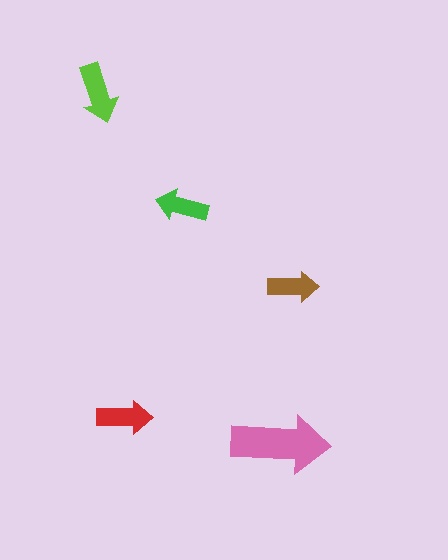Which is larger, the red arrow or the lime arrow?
The lime one.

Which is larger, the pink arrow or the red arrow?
The pink one.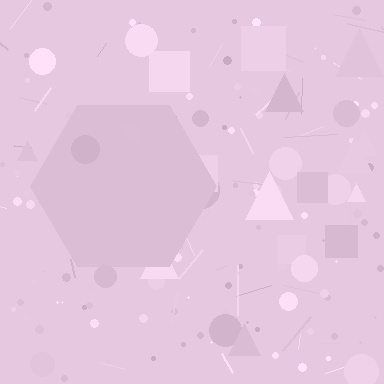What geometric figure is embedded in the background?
A hexagon is embedded in the background.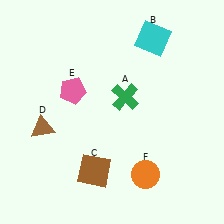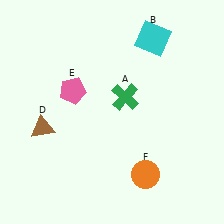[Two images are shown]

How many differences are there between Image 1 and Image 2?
There is 1 difference between the two images.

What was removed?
The brown square (C) was removed in Image 2.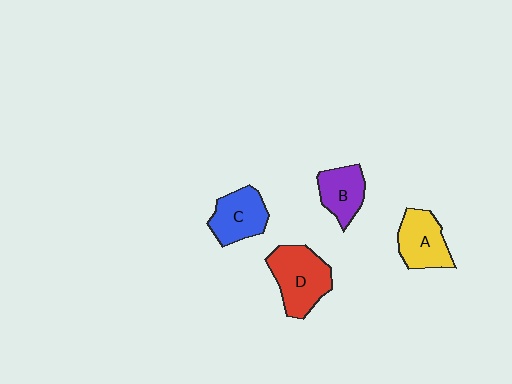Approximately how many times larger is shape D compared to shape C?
Approximately 1.3 times.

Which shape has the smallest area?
Shape B (purple).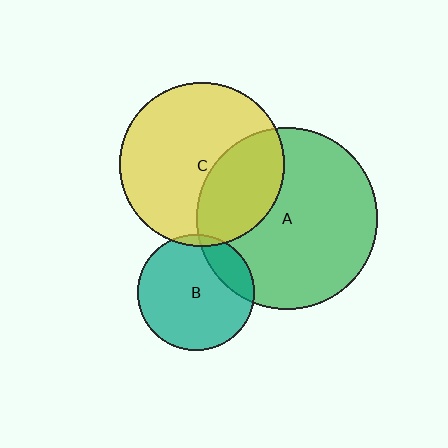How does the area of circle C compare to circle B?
Approximately 2.0 times.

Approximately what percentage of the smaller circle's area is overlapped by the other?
Approximately 5%.